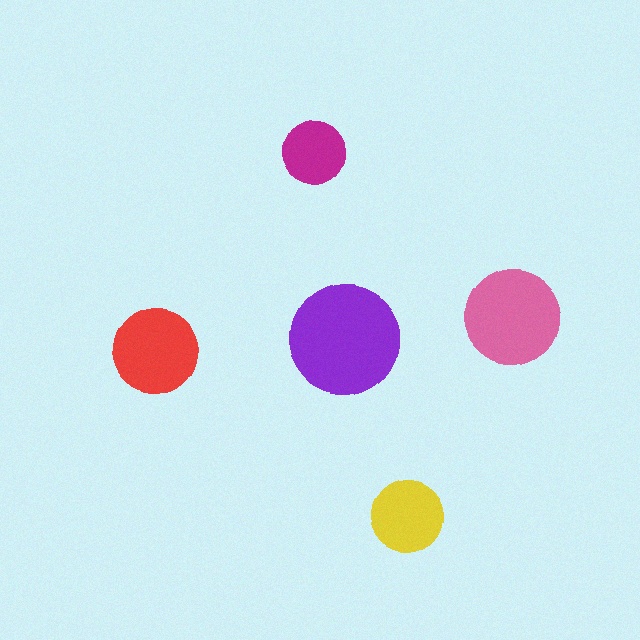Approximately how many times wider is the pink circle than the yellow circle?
About 1.5 times wider.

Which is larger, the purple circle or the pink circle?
The purple one.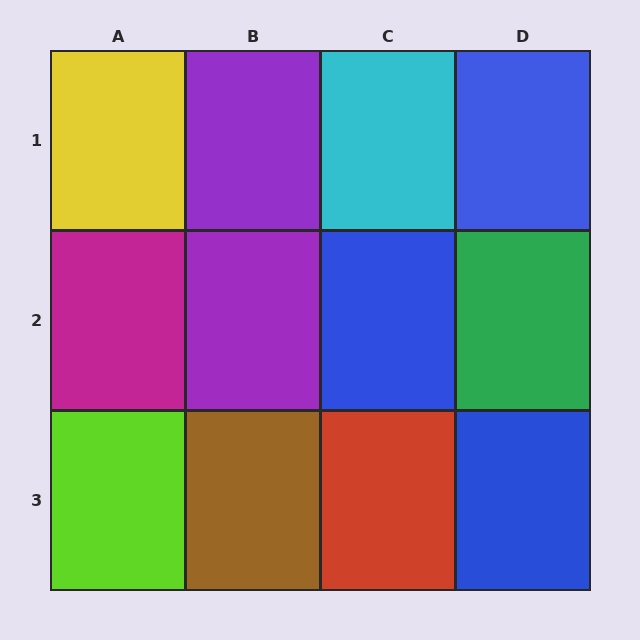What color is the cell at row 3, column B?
Brown.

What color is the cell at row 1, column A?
Yellow.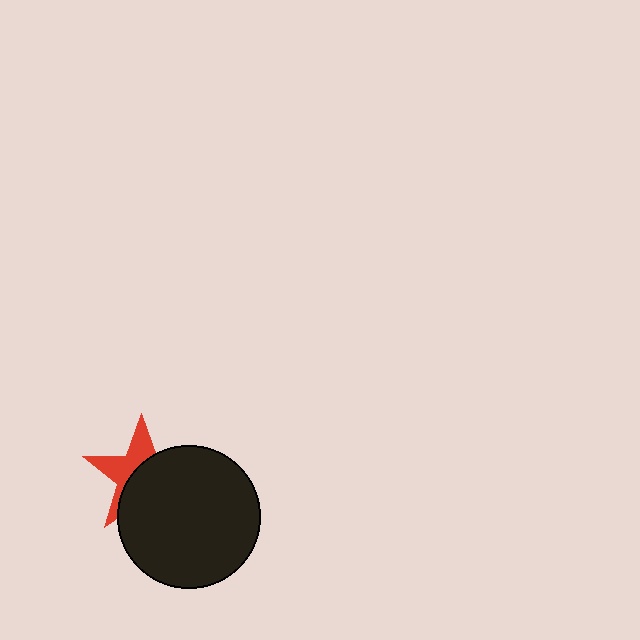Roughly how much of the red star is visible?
A small part of it is visible (roughly 42%).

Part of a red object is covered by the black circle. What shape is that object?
It is a star.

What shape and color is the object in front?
The object in front is a black circle.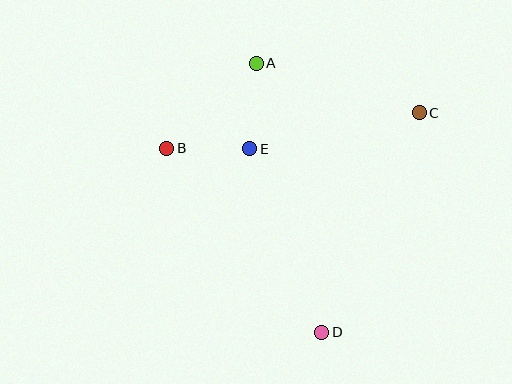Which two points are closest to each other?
Points B and E are closest to each other.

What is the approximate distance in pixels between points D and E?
The distance between D and E is approximately 197 pixels.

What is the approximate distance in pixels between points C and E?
The distance between C and E is approximately 173 pixels.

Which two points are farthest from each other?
Points A and D are farthest from each other.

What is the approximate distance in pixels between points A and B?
The distance between A and B is approximately 124 pixels.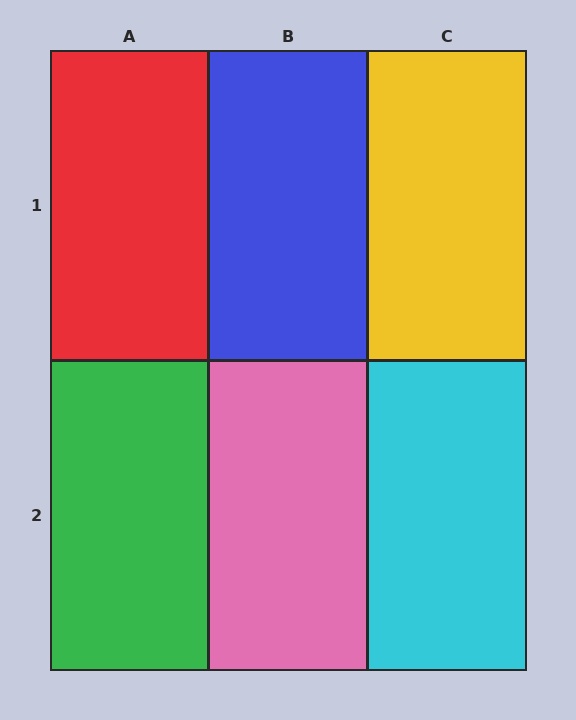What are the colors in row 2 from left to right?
Green, pink, cyan.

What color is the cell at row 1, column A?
Red.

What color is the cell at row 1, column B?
Blue.